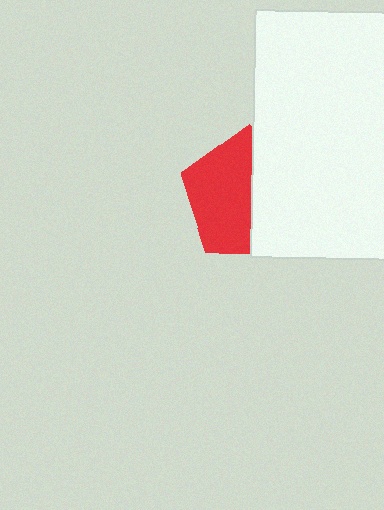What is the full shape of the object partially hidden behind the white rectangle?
The partially hidden object is a red pentagon.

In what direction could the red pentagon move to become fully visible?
The red pentagon could move left. That would shift it out from behind the white rectangle entirely.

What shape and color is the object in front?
The object in front is a white rectangle.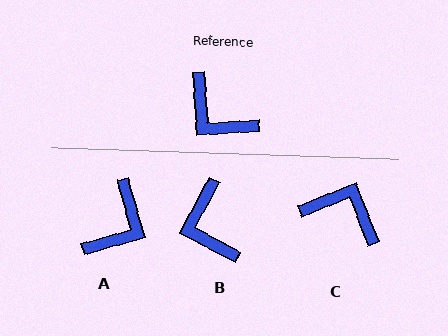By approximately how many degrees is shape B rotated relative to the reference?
Approximately 32 degrees clockwise.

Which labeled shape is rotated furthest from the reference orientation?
C, about 162 degrees away.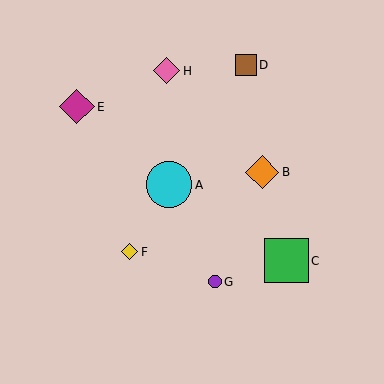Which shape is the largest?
The cyan circle (labeled A) is the largest.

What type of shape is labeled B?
Shape B is an orange diamond.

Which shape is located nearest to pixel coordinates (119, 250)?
The yellow diamond (labeled F) at (130, 252) is nearest to that location.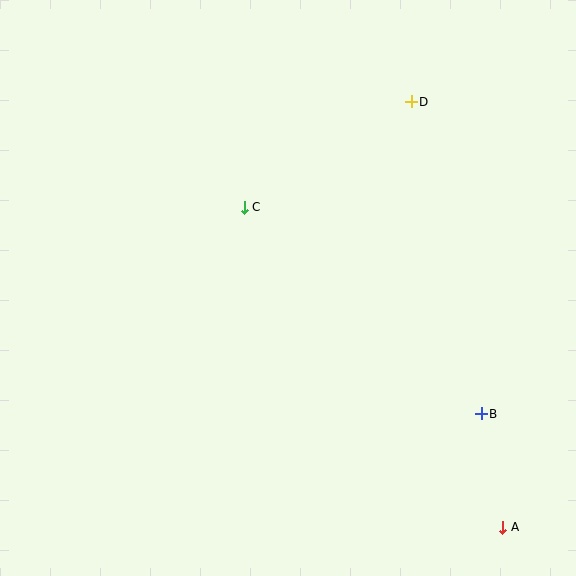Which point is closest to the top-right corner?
Point D is closest to the top-right corner.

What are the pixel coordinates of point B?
Point B is at (481, 414).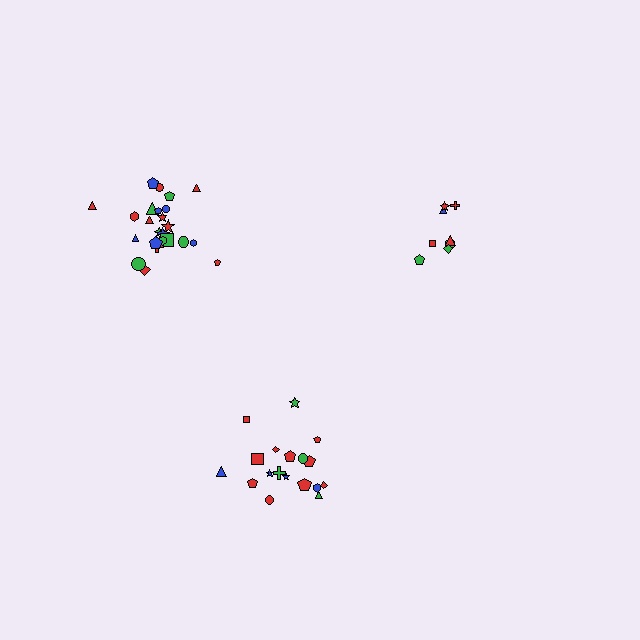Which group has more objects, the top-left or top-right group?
The top-left group.